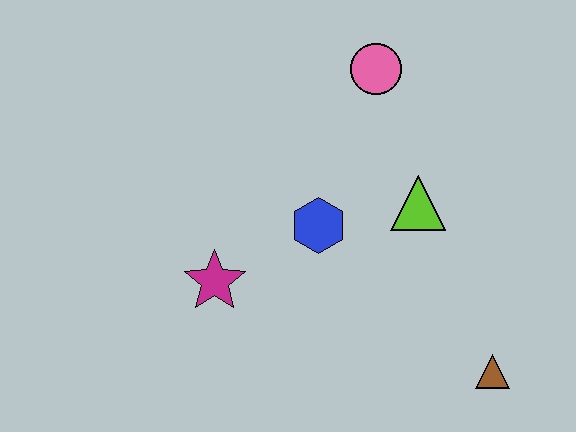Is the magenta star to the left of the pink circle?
Yes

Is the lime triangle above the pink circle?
No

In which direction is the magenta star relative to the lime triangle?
The magenta star is to the left of the lime triangle.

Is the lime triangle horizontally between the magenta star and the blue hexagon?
No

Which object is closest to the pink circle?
The lime triangle is closest to the pink circle.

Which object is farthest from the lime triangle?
The magenta star is farthest from the lime triangle.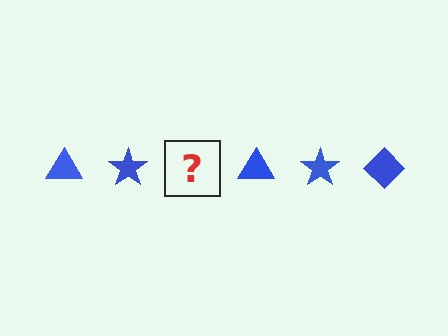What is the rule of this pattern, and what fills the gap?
The rule is that the pattern cycles through triangle, star, diamond shapes in blue. The gap should be filled with a blue diamond.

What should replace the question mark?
The question mark should be replaced with a blue diamond.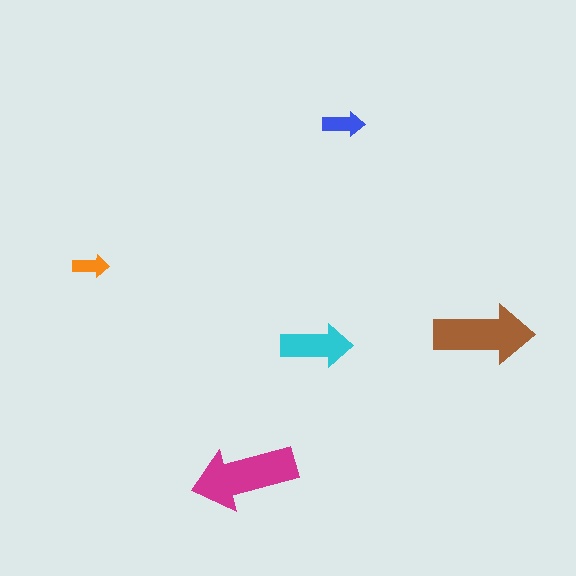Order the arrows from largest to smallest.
the magenta one, the brown one, the cyan one, the blue one, the orange one.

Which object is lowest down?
The magenta arrow is bottommost.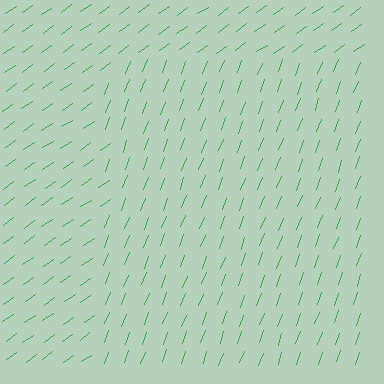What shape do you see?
I see a rectangle.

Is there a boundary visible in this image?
Yes, there is a texture boundary formed by a change in line orientation.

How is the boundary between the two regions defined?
The boundary is defined purely by a change in line orientation (approximately 34 degrees difference). All lines are the same color and thickness.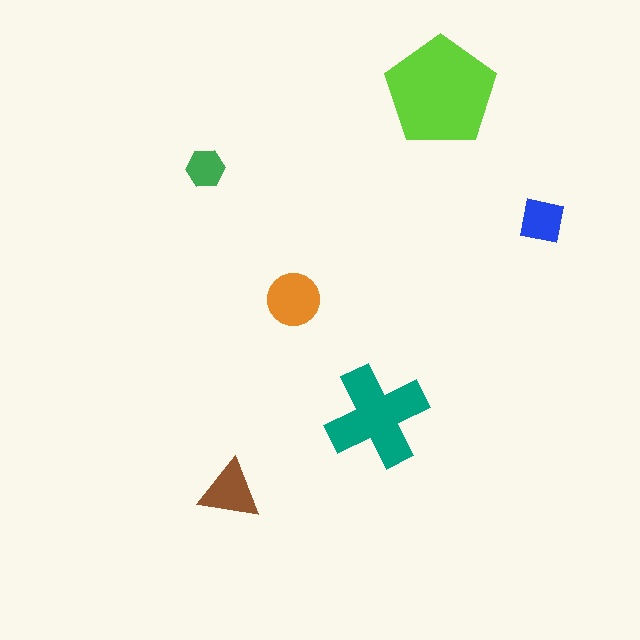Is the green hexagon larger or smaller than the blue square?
Smaller.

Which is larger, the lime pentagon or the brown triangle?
The lime pentagon.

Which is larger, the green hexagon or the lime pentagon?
The lime pentagon.